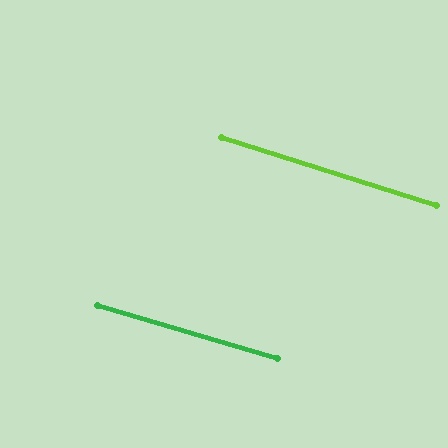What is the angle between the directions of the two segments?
Approximately 1 degree.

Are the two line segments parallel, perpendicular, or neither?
Parallel — their directions differ by only 1.1°.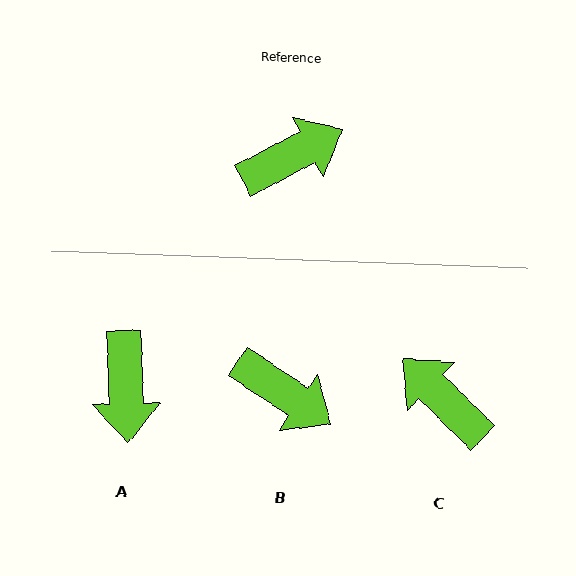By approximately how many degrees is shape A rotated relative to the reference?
Approximately 115 degrees clockwise.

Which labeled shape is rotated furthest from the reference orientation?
A, about 115 degrees away.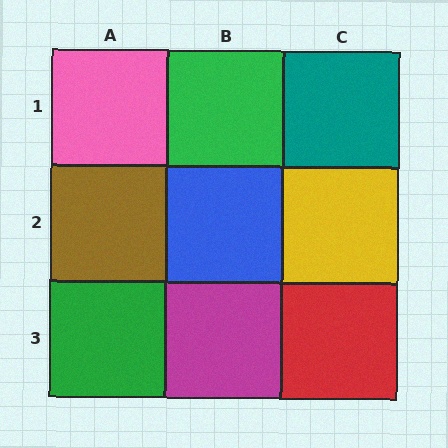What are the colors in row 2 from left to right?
Brown, blue, yellow.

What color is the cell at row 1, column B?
Green.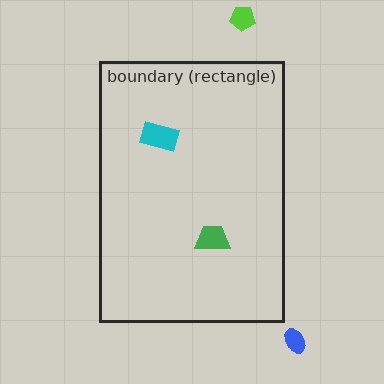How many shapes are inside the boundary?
2 inside, 2 outside.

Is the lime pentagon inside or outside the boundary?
Outside.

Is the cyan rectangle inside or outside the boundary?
Inside.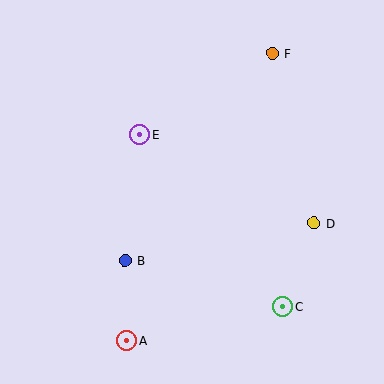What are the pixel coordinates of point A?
Point A is at (127, 341).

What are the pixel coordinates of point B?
Point B is at (125, 260).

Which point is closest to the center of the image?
Point E at (140, 135) is closest to the center.